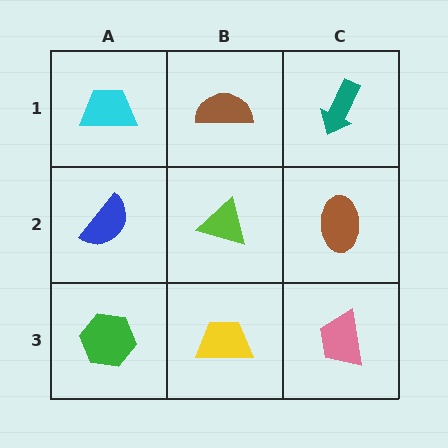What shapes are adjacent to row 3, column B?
A lime triangle (row 2, column B), a green hexagon (row 3, column A), a pink trapezoid (row 3, column C).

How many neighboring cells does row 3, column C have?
2.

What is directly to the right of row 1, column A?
A brown semicircle.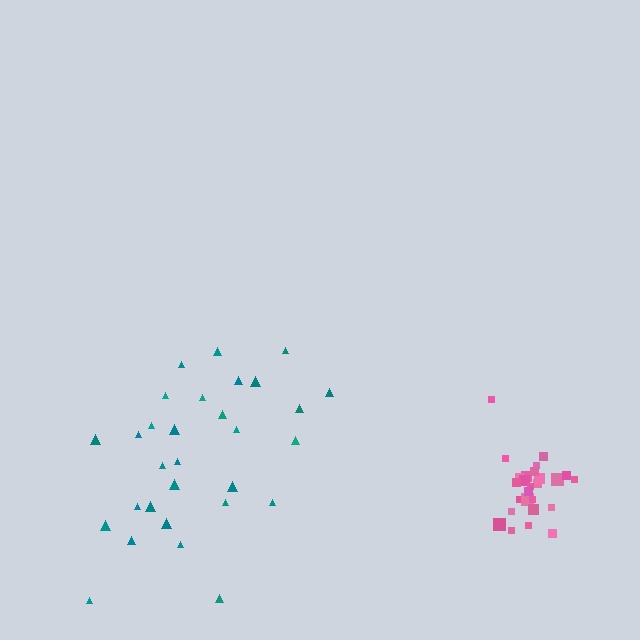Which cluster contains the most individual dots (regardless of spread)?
Teal (30).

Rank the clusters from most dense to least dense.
pink, teal.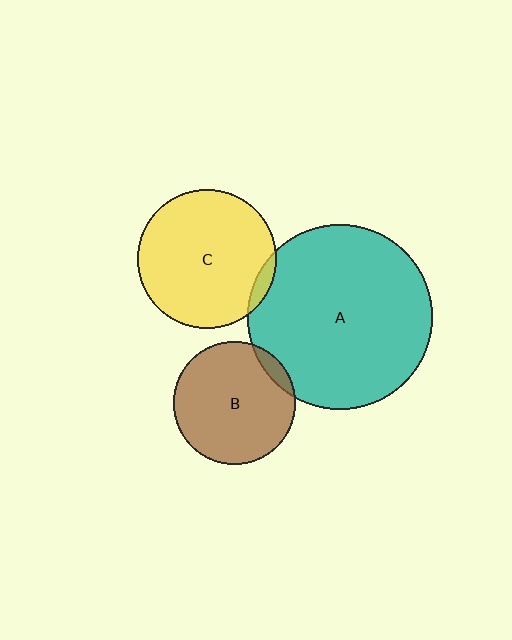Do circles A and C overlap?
Yes.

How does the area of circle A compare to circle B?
Approximately 2.3 times.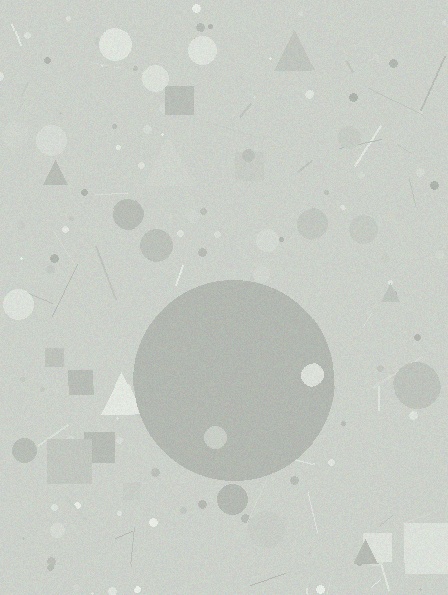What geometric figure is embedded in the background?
A circle is embedded in the background.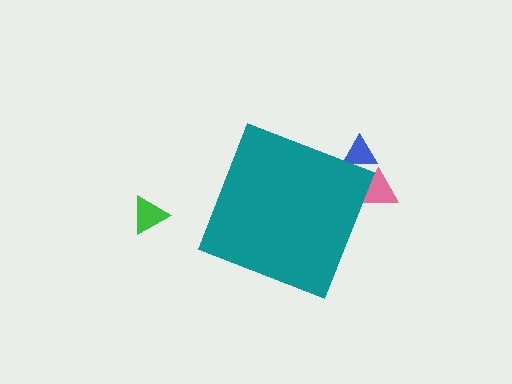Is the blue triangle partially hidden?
Yes, the blue triangle is partially hidden behind the teal diamond.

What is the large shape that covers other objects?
A teal diamond.